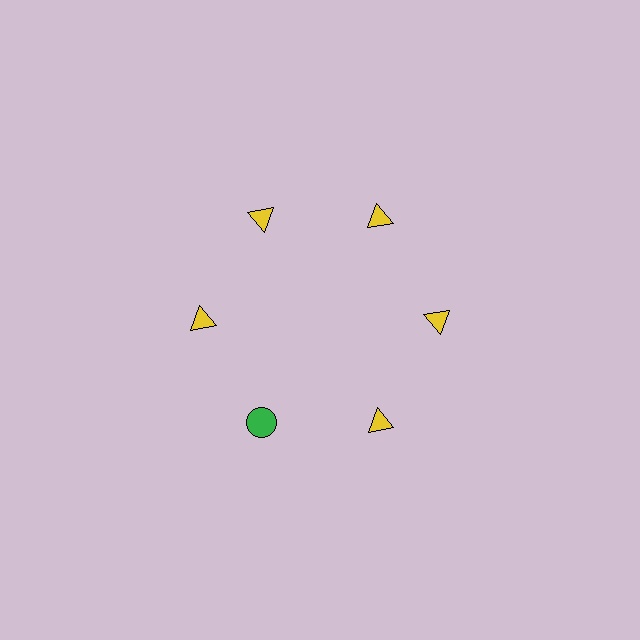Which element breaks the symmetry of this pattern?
The green circle at roughly the 7 o'clock position breaks the symmetry. All other shapes are yellow triangles.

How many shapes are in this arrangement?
There are 6 shapes arranged in a ring pattern.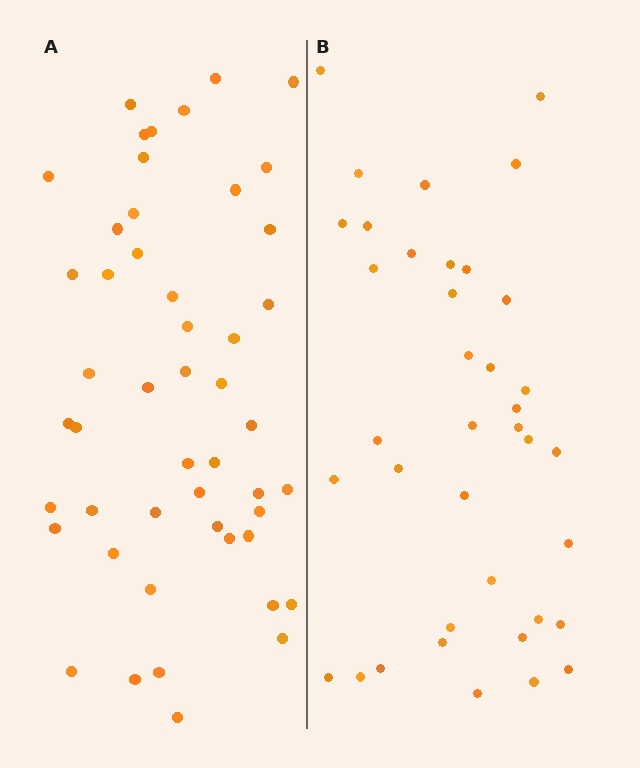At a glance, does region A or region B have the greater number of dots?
Region A (the left region) has more dots.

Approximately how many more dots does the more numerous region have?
Region A has roughly 12 or so more dots than region B.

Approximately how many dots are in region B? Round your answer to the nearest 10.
About 40 dots. (The exact count is 38, which rounds to 40.)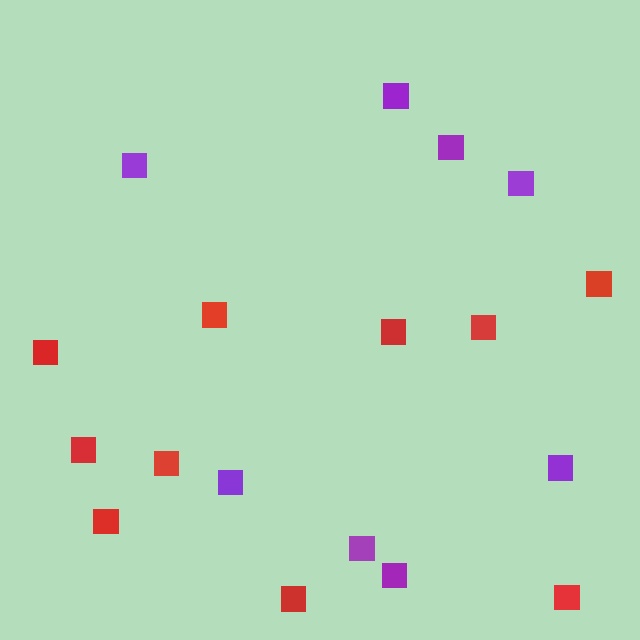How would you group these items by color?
There are 2 groups: one group of purple squares (8) and one group of red squares (10).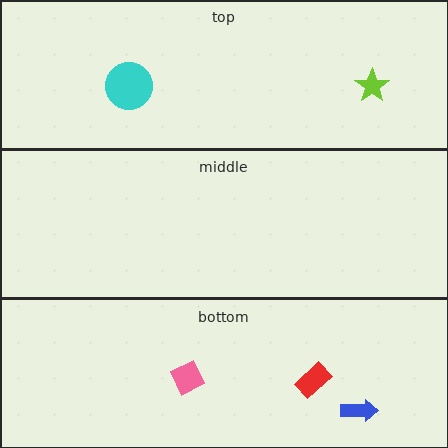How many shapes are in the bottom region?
3.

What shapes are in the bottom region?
The pink diamond, the blue arrow, the red rectangle.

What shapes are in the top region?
The cyan circle, the lime star.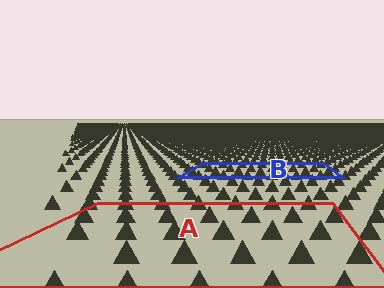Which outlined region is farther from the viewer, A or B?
Region B is farther from the viewer — the texture elements inside it appear smaller and more densely packed.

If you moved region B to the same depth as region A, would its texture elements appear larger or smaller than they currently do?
They would appear larger. At a closer depth, the same texture elements are projected at a bigger on-screen size.